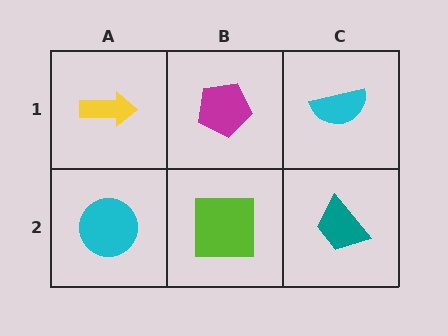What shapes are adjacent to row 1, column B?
A lime square (row 2, column B), a yellow arrow (row 1, column A), a cyan semicircle (row 1, column C).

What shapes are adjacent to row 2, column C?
A cyan semicircle (row 1, column C), a lime square (row 2, column B).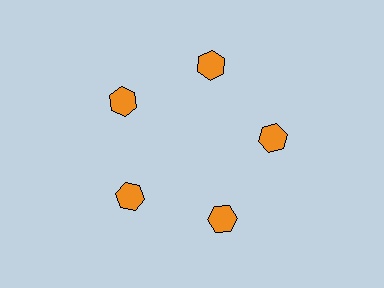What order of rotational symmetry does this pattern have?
This pattern has 5-fold rotational symmetry.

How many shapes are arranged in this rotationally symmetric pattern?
There are 5 shapes, arranged in 5 groups of 1.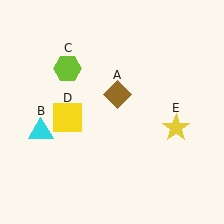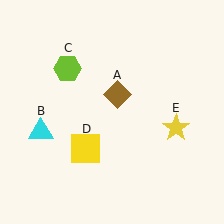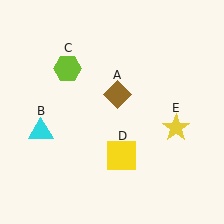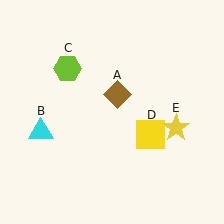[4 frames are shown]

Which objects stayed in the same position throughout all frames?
Brown diamond (object A) and cyan triangle (object B) and lime hexagon (object C) and yellow star (object E) remained stationary.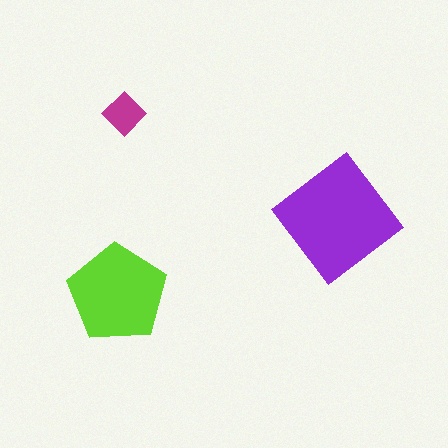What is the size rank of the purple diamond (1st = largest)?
1st.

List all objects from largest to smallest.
The purple diamond, the lime pentagon, the magenta diamond.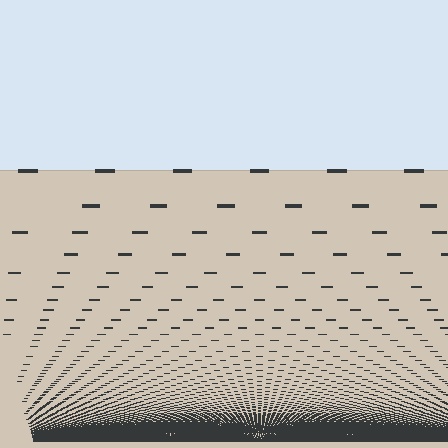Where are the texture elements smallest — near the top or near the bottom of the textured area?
Near the bottom.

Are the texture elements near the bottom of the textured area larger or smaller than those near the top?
Smaller. The gradient is inverted — elements near the bottom are smaller and denser.